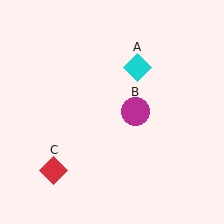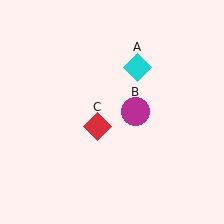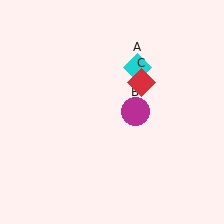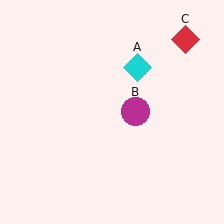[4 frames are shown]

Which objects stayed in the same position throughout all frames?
Cyan diamond (object A) and magenta circle (object B) remained stationary.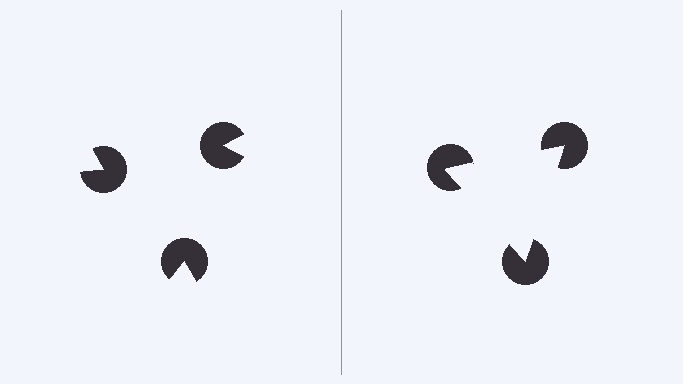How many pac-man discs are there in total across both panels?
6 — 3 on each side.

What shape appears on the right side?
An illusory triangle.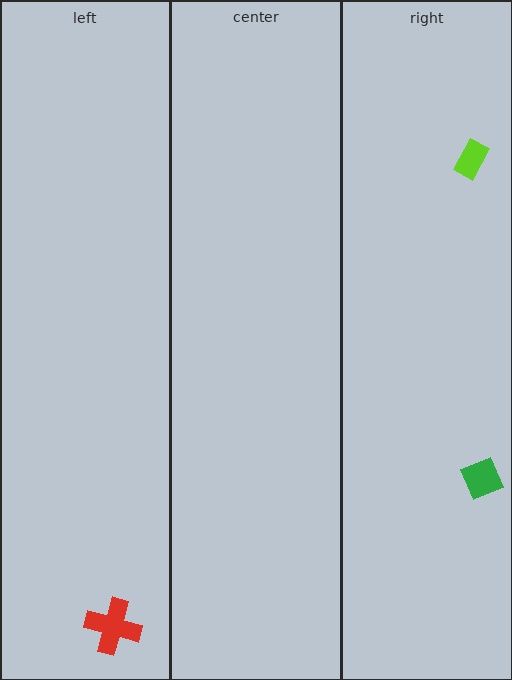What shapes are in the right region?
The green diamond, the lime rectangle.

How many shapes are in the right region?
2.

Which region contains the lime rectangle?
The right region.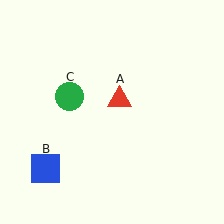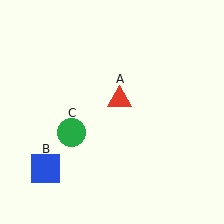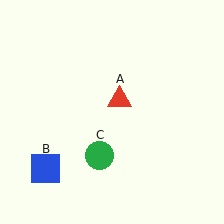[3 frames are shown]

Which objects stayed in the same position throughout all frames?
Red triangle (object A) and blue square (object B) remained stationary.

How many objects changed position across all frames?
1 object changed position: green circle (object C).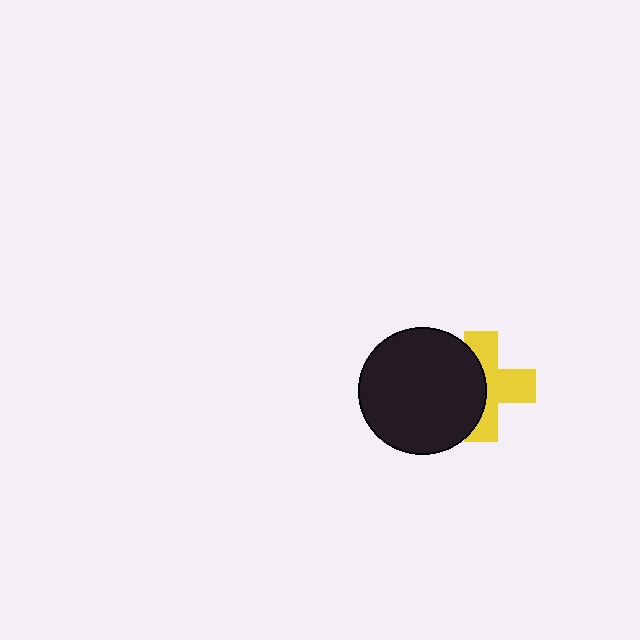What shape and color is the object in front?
The object in front is a black circle.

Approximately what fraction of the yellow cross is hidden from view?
Roughly 46% of the yellow cross is hidden behind the black circle.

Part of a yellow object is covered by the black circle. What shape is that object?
It is a cross.